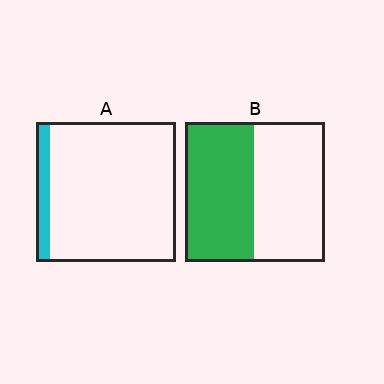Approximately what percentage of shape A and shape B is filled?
A is approximately 10% and B is approximately 50%.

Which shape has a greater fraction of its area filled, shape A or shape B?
Shape B.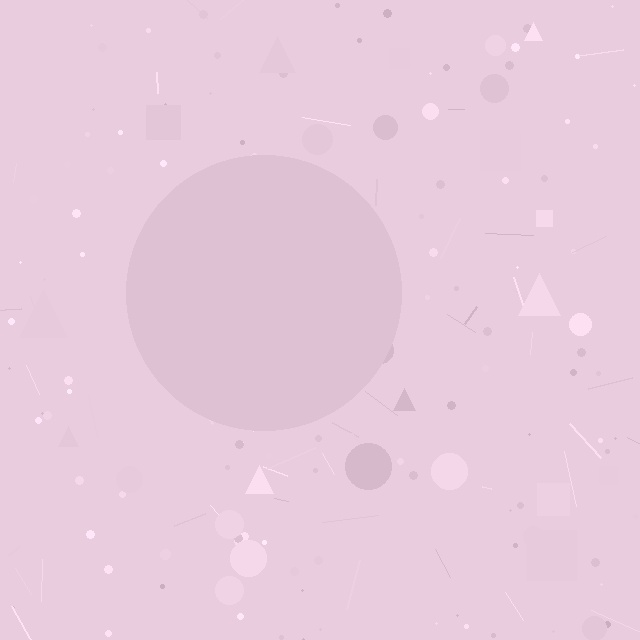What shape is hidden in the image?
A circle is hidden in the image.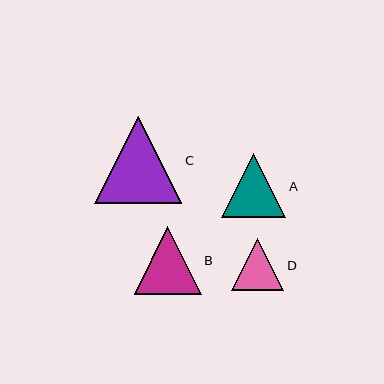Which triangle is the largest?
Triangle C is the largest with a size of approximately 87 pixels.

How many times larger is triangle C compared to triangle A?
Triangle C is approximately 1.3 times the size of triangle A.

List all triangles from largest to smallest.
From largest to smallest: C, B, A, D.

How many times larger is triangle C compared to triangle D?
Triangle C is approximately 1.7 times the size of triangle D.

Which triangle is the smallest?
Triangle D is the smallest with a size of approximately 52 pixels.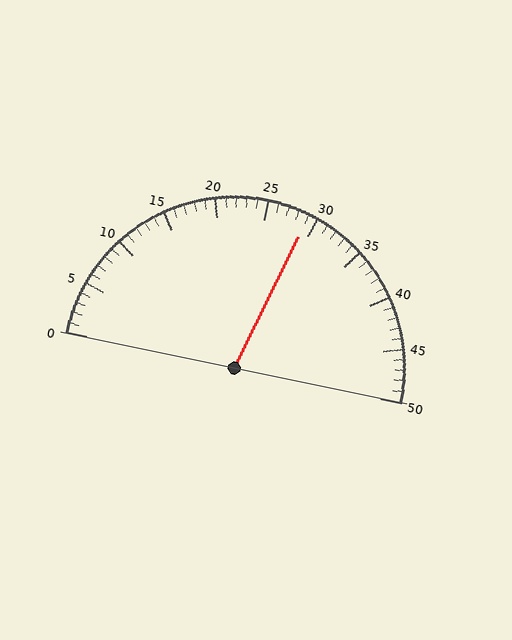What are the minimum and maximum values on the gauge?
The gauge ranges from 0 to 50.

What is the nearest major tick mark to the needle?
The nearest major tick mark is 30.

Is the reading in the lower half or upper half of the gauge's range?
The reading is in the upper half of the range (0 to 50).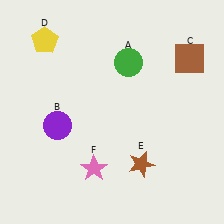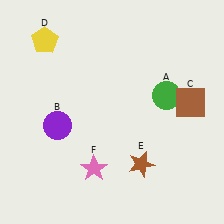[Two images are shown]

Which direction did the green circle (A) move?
The green circle (A) moved right.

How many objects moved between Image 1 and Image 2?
2 objects moved between the two images.